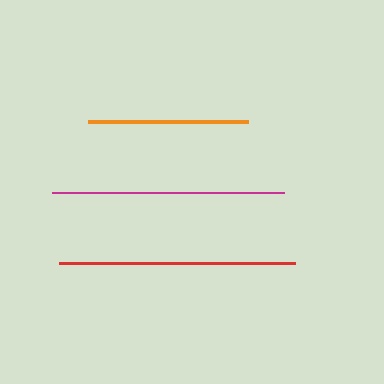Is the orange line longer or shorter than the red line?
The red line is longer than the orange line.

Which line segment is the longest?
The red line is the longest at approximately 236 pixels.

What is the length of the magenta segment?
The magenta segment is approximately 232 pixels long.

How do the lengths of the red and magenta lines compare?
The red and magenta lines are approximately the same length.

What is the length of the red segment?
The red segment is approximately 236 pixels long.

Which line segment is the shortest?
The orange line is the shortest at approximately 160 pixels.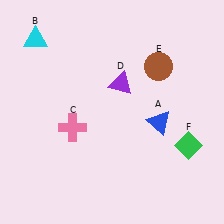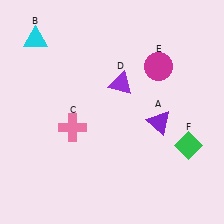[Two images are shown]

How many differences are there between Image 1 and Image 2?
There are 2 differences between the two images.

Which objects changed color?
A changed from blue to purple. E changed from brown to magenta.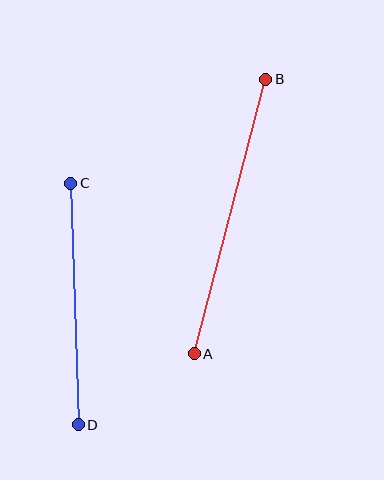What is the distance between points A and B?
The distance is approximately 284 pixels.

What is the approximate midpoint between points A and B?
The midpoint is at approximately (230, 216) pixels.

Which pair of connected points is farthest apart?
Points A and B are farthest apart.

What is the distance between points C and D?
The distance is approximately 242 pixels.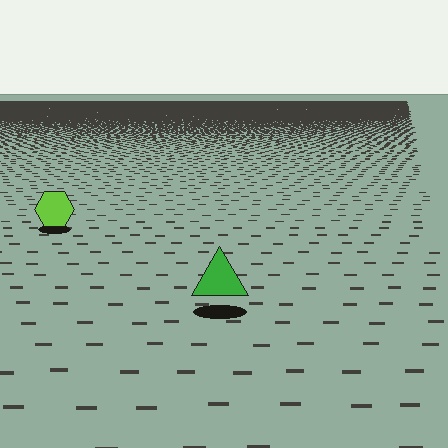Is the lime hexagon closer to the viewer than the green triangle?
No. The green triangle is closer — you can tell from the texture gradient: the ground texture is coarser near it.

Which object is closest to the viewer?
The green triangle is closest. The texture marks near it are larger and more spread out.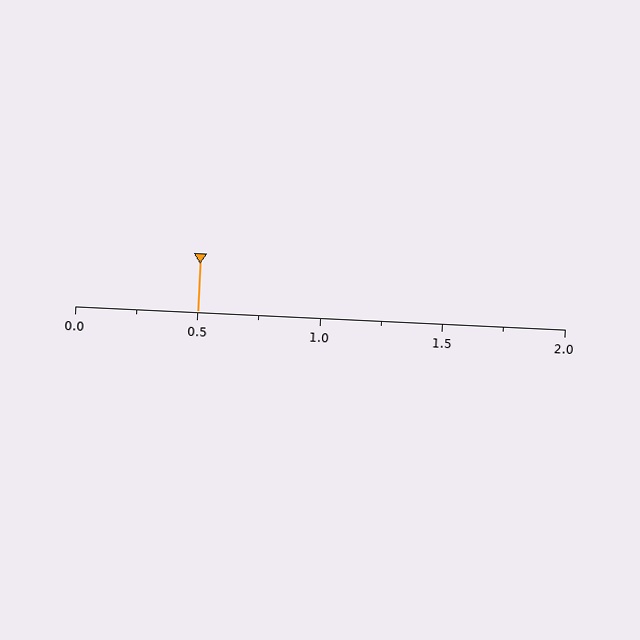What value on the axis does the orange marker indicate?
The marker indicates approximately 0.5.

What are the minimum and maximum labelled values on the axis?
The axis runs from 0.0 to 2.0.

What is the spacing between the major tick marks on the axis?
The major ticks are spaced 0.5 apart.